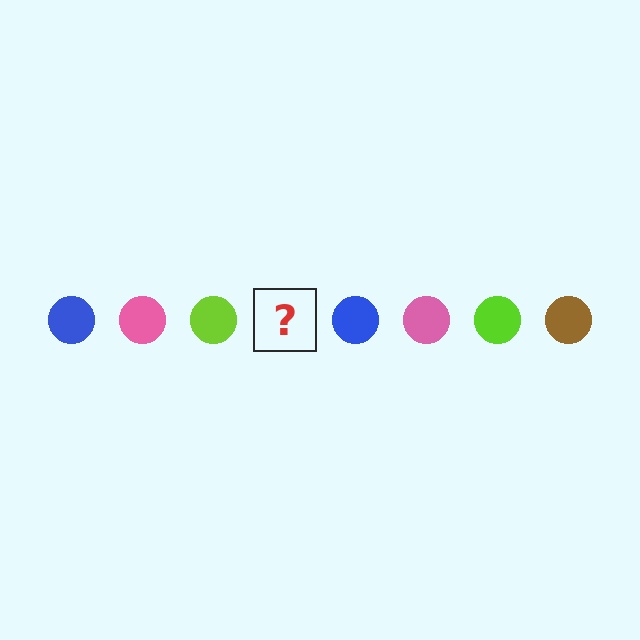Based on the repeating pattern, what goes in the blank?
The blank should be a brown circle.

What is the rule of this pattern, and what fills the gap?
The rule is that the pattern cycles through blue, pink, lime, brown circles. The gap should be filled with a brown circle.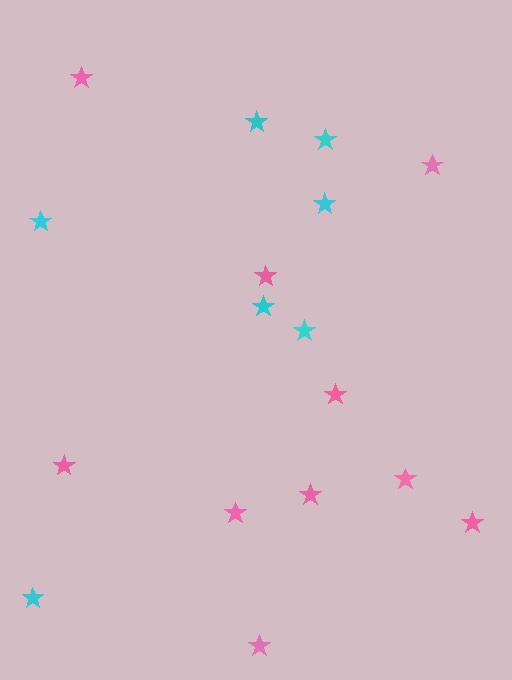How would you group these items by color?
There are 2 groups: one group of cyan stars (7) and one group of pink stars (10).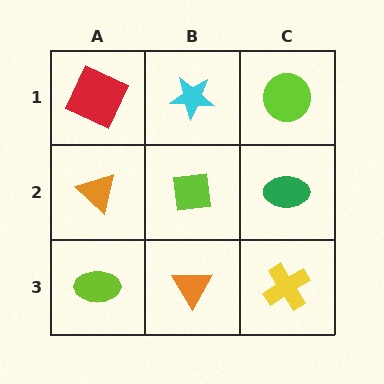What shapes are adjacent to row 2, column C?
A lime circle (row 1, column C), a yellow cross (row 3, column C), a lime square (row 2, column B).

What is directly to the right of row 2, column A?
A lime square.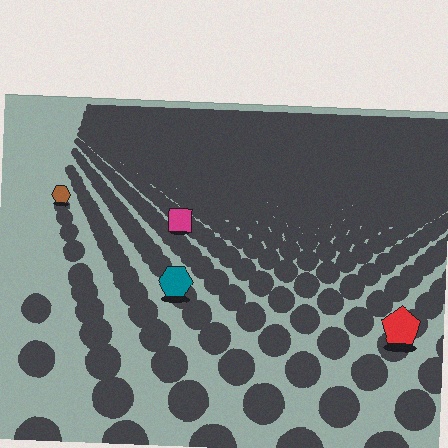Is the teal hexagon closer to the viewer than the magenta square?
Yes. The teal hexagon is closer — you can tell from the texture gradient: the ground texture is coarser near it.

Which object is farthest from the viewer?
The brown hexagon is farthest from the viewer. It appears smaller and the ground texture around it is denser.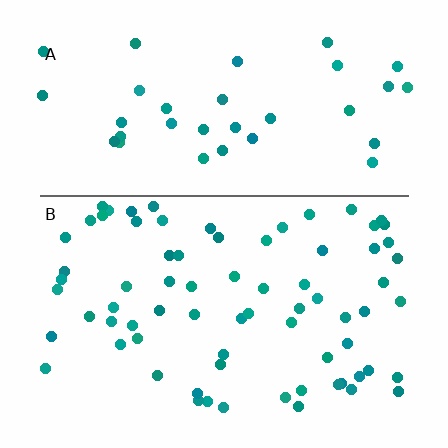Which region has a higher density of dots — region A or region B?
B (the bottom).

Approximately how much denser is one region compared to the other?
Approximately 2.0× — region B over region A.